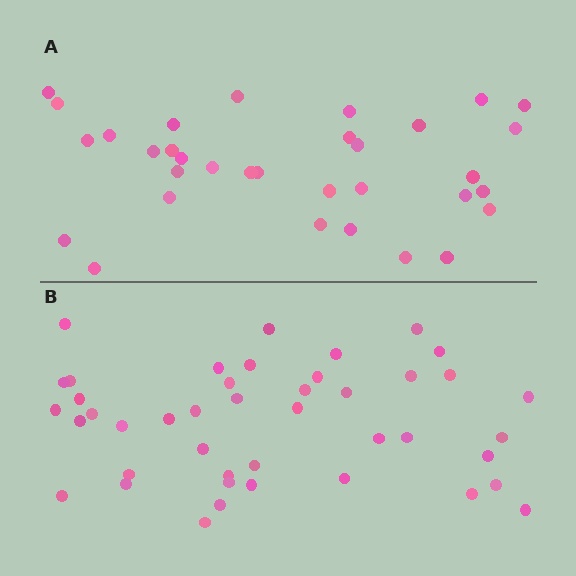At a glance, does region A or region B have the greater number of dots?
Region B (the bottom region) has more dots.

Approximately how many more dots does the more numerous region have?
Region B has roughly 10 or so more dots than region A.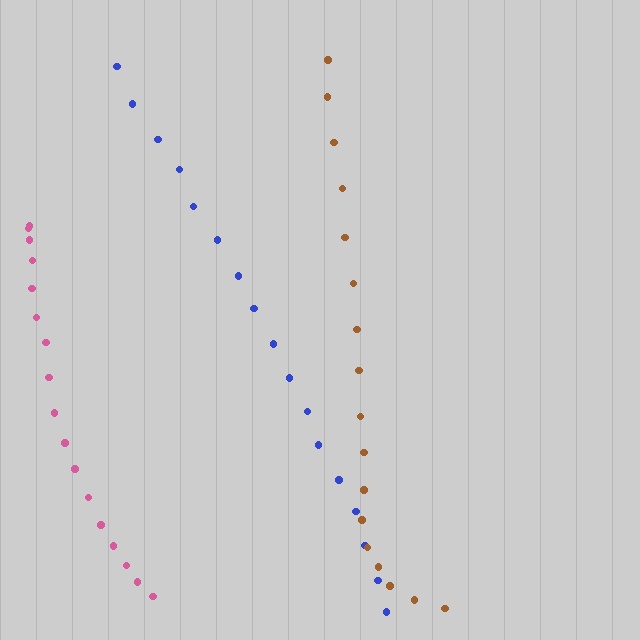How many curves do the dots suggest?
There are 3 distinct paths.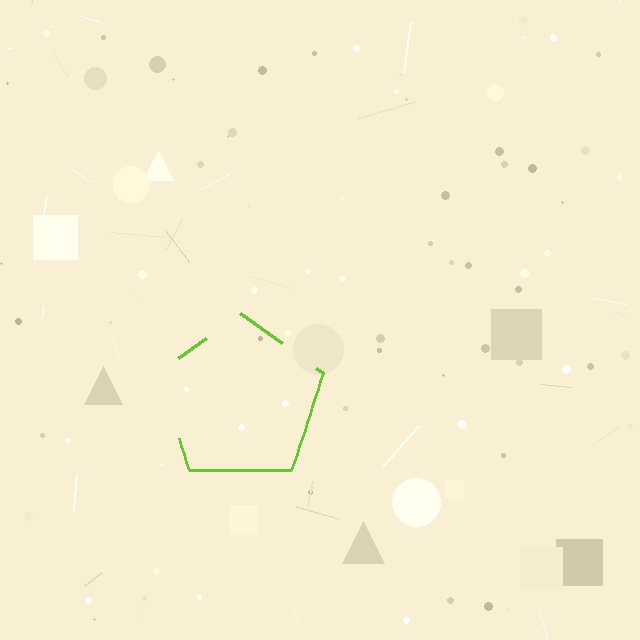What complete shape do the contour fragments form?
The contour fragments form a pentagon.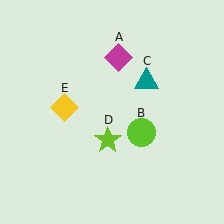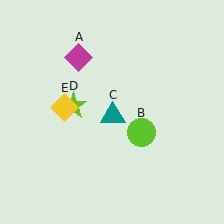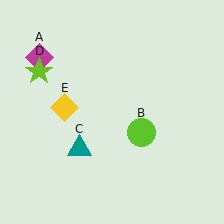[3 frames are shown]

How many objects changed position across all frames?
3 objects changed position: magenta diamond (object A), teal triangle (object C), lime star (object D).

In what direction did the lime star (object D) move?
The lime star (object D) moved up and to the left.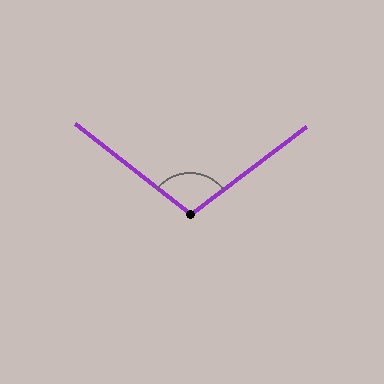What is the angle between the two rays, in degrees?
Approximately 105 degrees.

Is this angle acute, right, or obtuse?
It is obtuse.